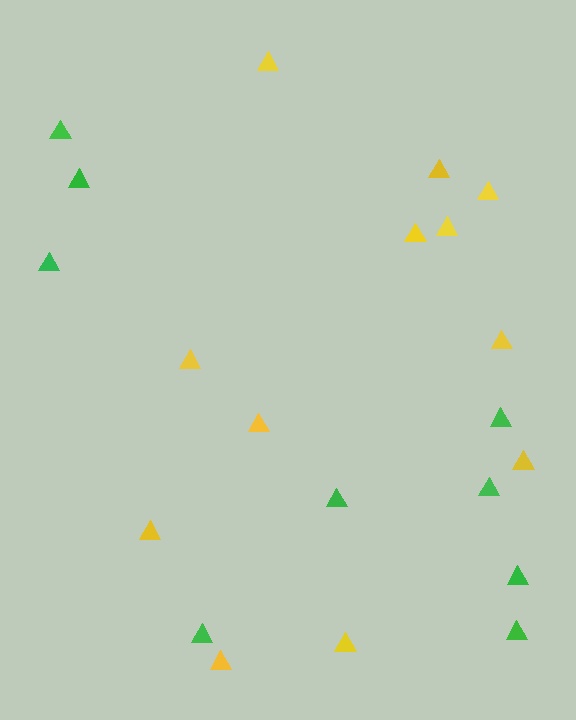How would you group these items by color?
There are 2 groups: one group of yellow triangles (12) and one group of green triangles (9).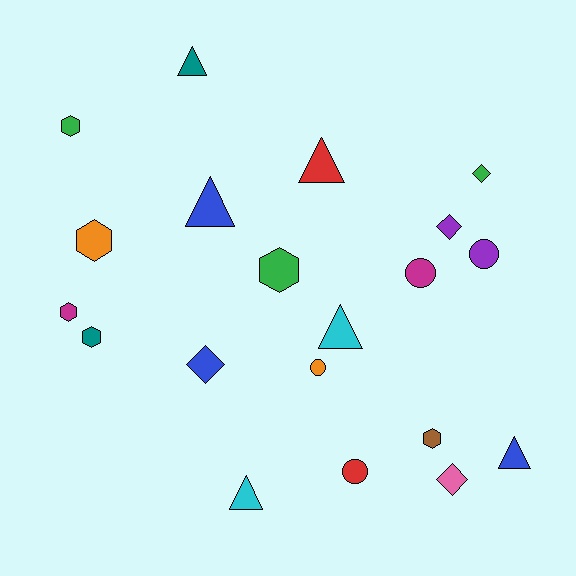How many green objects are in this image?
There are 3 green objects.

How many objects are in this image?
There are 20 objects.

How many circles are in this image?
There are 4 circles.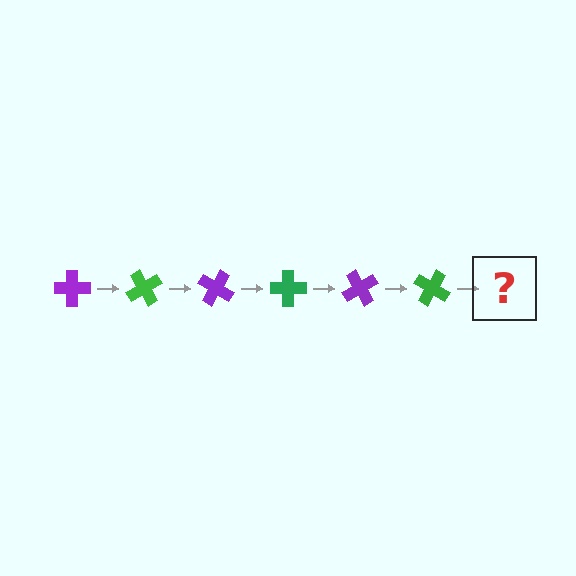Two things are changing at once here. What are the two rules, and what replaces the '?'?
The two rules are that it rotates 60 degrees each step and the color cycles through purple and green. The '?' should be a purple cross, rotated 360 degrees from the start.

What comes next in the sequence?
The next element should be a purple cross, rotated 360 degrees from the start.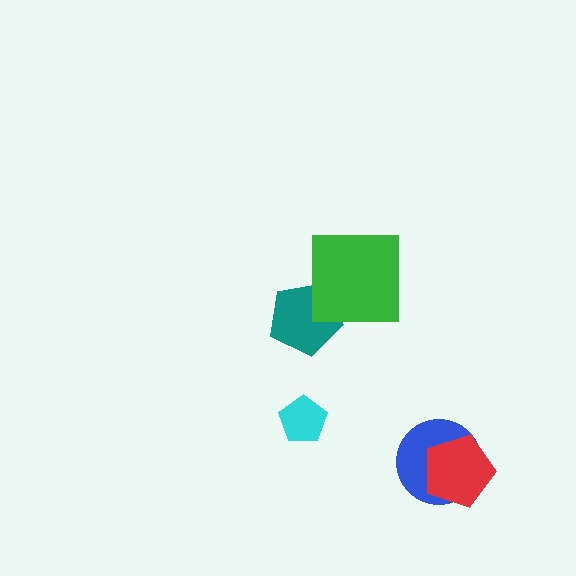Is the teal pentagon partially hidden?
Yes, it is partially covered by another shape.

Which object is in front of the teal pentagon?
The green square is in front of the teal pentagon.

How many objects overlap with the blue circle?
1 object overlaps with the blue circle.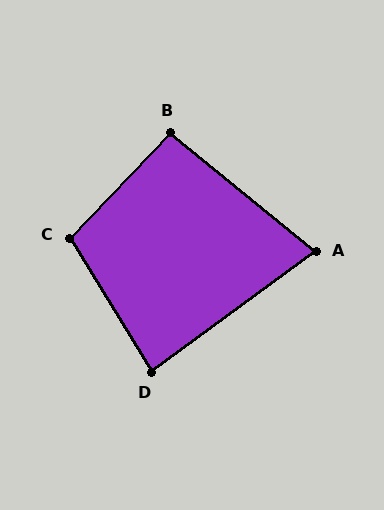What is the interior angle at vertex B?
Approximately 95 degrees (approximately right).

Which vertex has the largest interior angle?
C, at approximately 105 degrees.